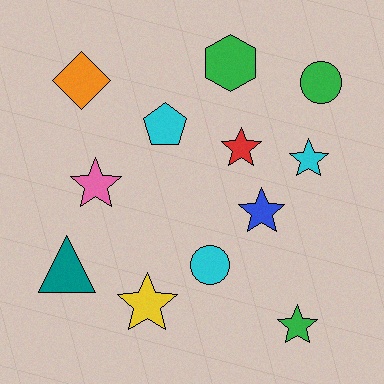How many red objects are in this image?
There is 1 red object.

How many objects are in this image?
There are 12 objects.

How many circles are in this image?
There are 2 circles.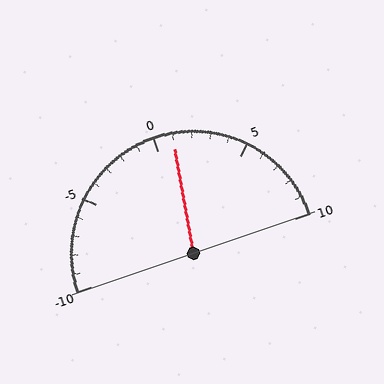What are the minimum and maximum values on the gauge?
The gauge ranges from -10 to 10.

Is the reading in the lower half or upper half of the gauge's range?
The reading is in the upper half of the range (-10 to 10).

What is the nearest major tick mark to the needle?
The nearest major tick mark is 0.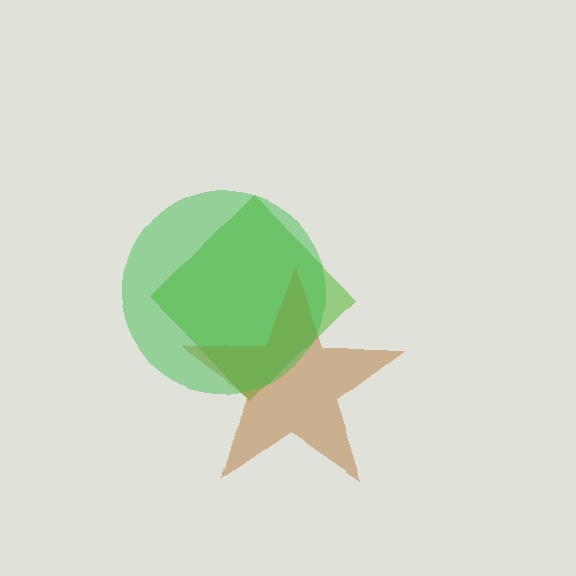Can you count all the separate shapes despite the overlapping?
Yes, there are 3 separate shapes.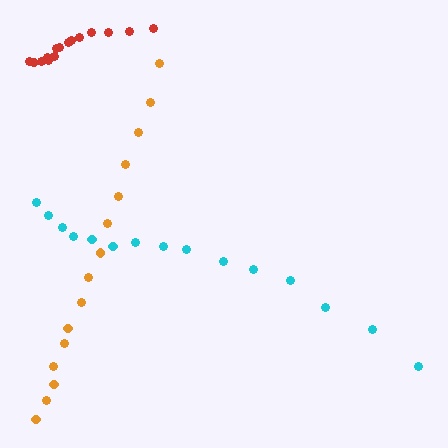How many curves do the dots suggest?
There are 3 distinct paths.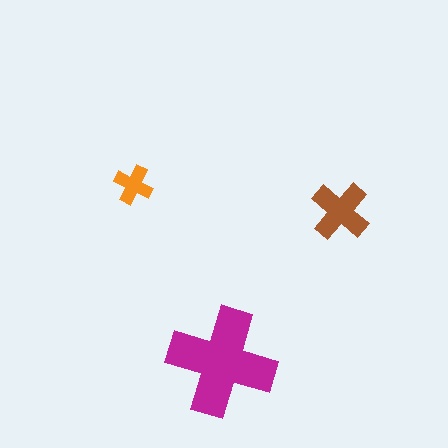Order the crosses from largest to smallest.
the magenta one, the brown one, the orange one.